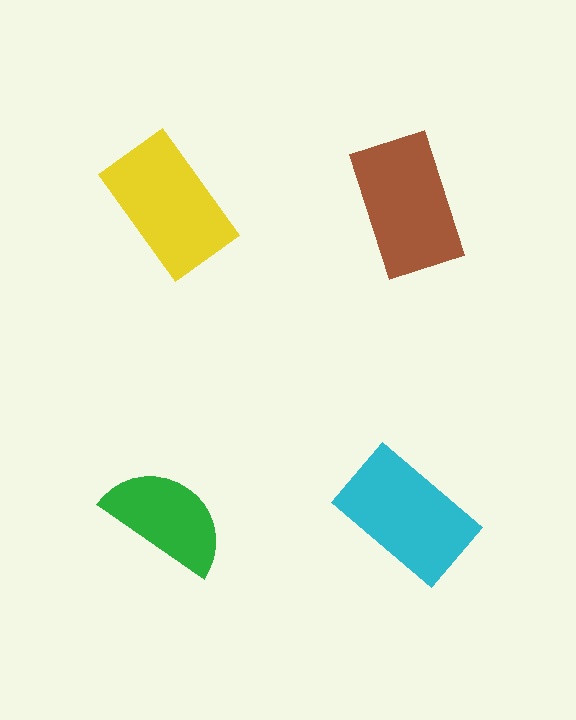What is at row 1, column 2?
A brown rectangle.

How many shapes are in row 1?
2 shapes.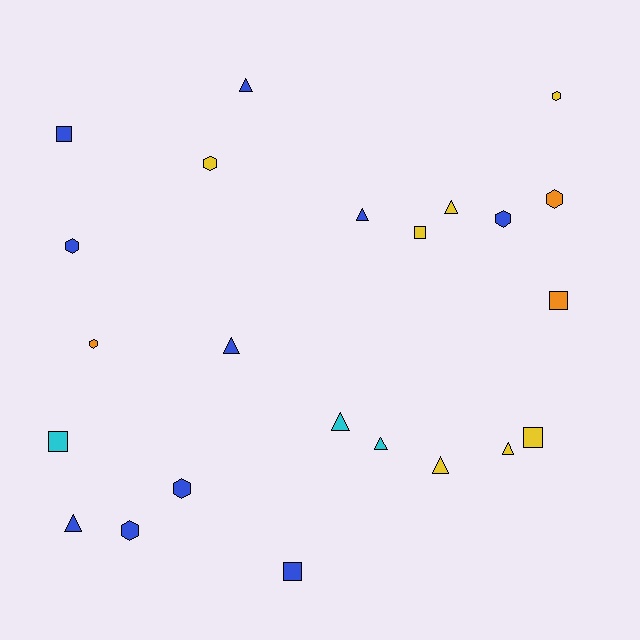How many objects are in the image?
There are 23 objects.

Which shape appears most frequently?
Triangle, with 9 objects.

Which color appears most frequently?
Blue, with 10 objects.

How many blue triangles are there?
There are 4 blue triangles.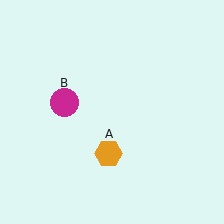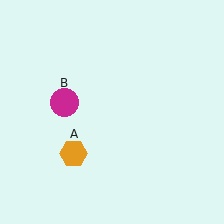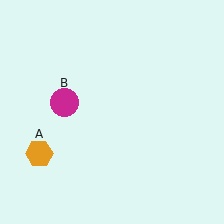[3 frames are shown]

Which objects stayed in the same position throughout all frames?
Magenta circle (object B) remained stationary.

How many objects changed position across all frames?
1 object changed position: orange hexagon (object A).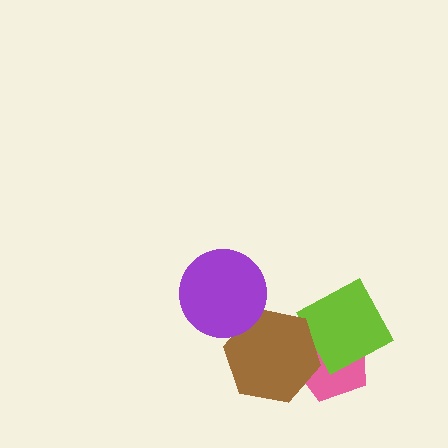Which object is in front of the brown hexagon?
The purple circle is in front of the brown hexagon.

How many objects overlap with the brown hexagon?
2 objects overlap with the brown hexagon.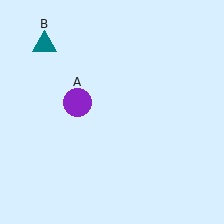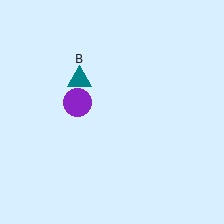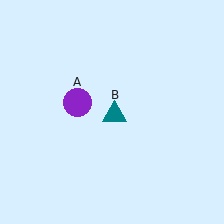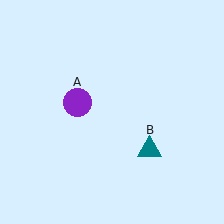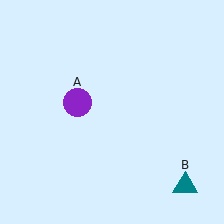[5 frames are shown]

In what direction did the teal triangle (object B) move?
The teal triangle (object B) moved down and to the right.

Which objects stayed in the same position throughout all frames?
Purple circle (object A) remained stationary.